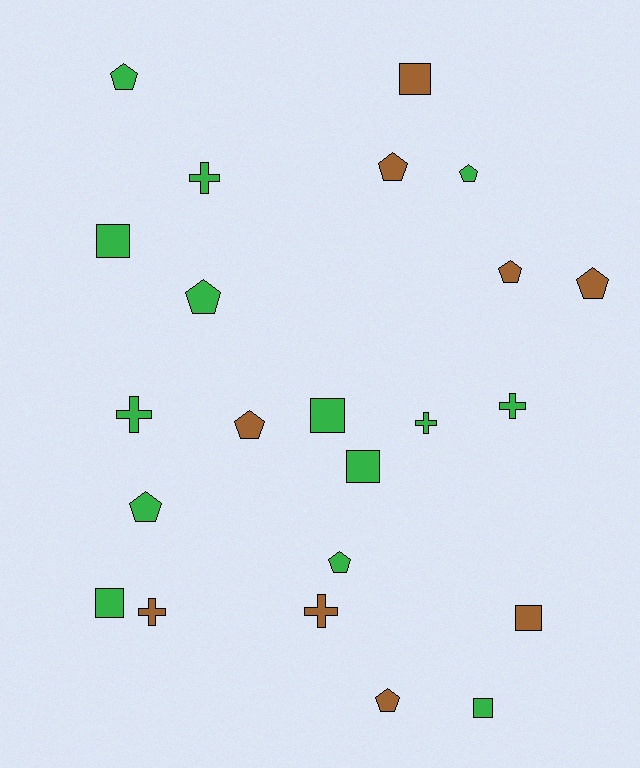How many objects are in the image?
There are 23 objects.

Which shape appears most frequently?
Pentagon, with 10 objects.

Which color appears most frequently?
Green, with 14 objects.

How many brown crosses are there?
There are 2 brown crosses.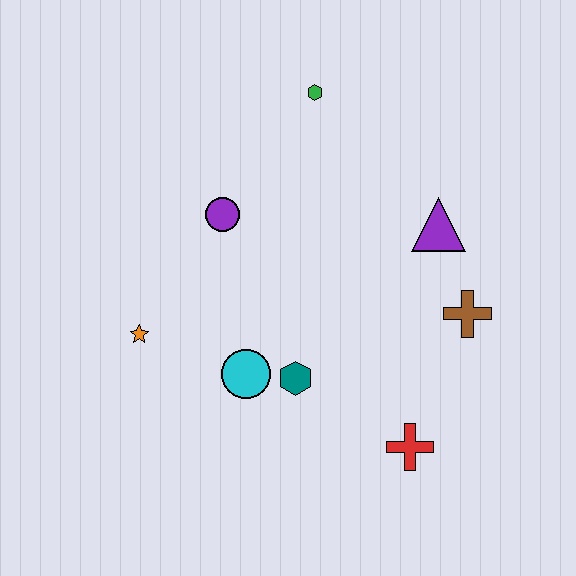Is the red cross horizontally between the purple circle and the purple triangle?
Yes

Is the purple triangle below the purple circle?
Yes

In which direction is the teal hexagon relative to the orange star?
The teal hexagon is to the right of the orange star.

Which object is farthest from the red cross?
The green hexagon is farthest from the red cross.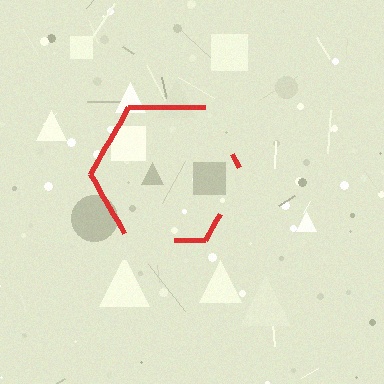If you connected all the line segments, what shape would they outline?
They would outline a hexagon.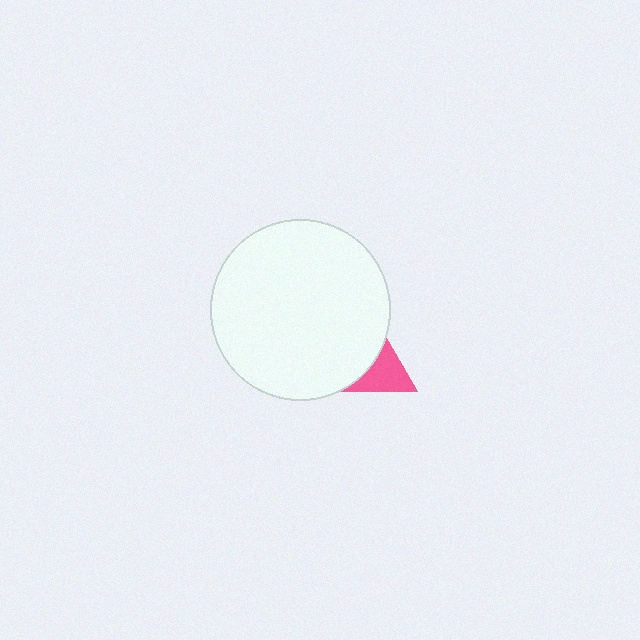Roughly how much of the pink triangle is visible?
A small part of it is visible (roughly 38%).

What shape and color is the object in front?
The object in front is a white circle.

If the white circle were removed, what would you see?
You would see the complete pink triangle.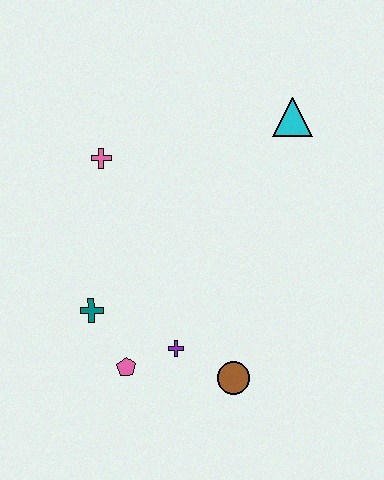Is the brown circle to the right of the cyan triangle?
No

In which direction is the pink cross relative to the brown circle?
The pink cross is above the brown circle.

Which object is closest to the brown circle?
The purple cross is closest to the brown circle.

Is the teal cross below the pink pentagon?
No